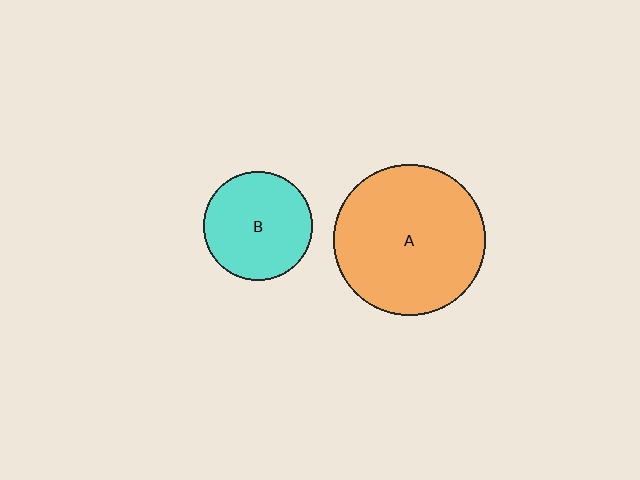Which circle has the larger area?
Circle A (orange).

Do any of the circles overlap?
No, none of the circles overlap.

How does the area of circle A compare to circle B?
Approximately 1.9 times.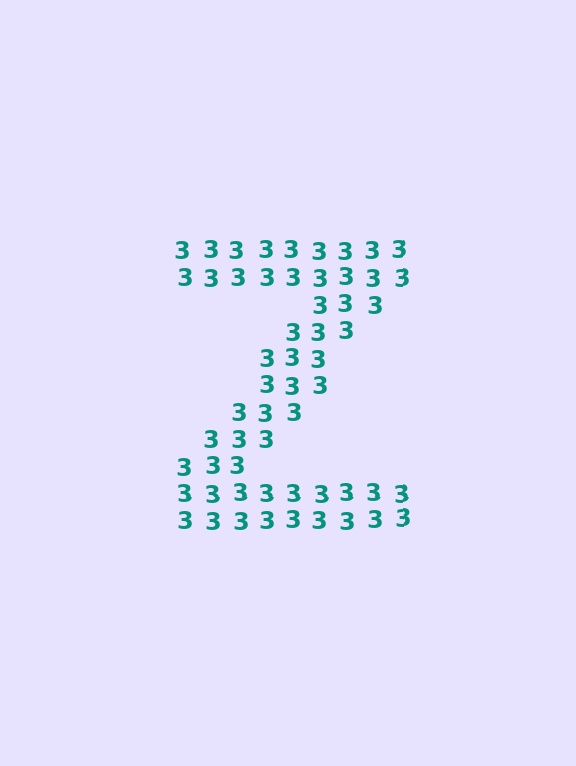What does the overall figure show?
The overall figure shows the letter Z.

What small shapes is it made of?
It is made of small digit 3's.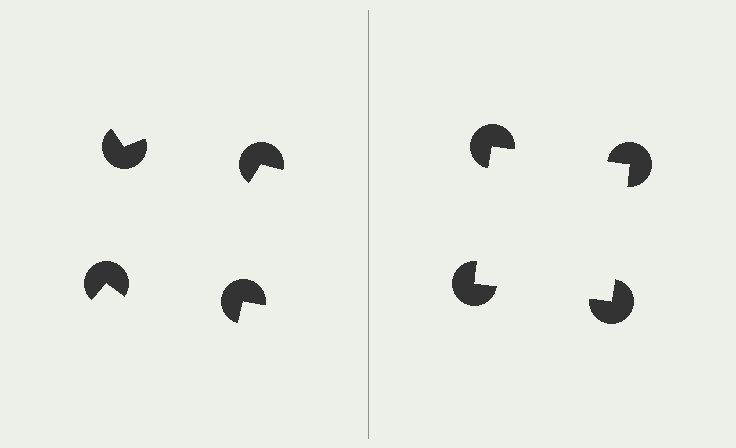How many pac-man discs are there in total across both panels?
8 — 4 on each side.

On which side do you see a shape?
An illusory square appears on the right side. On the left side the wedge cuts are rotated, so no coherent shape forms.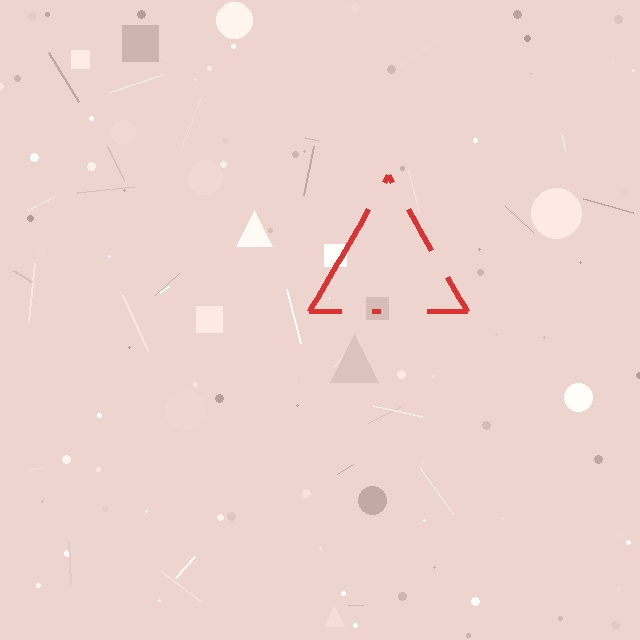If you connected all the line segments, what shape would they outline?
They would outline a triangle.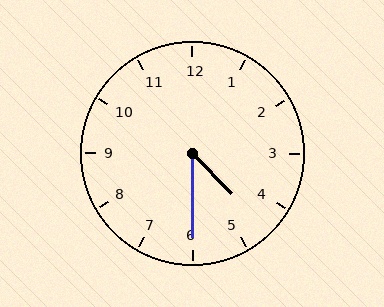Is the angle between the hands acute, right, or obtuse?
It is acute.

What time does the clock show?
4:30.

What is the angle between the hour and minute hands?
Approximately 45 degrees.